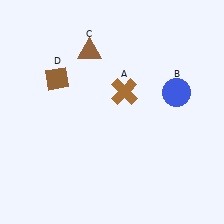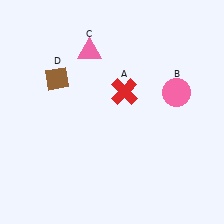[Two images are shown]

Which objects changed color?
A changed from brown to red. B changed from blue to pink. C changed from brown to pink.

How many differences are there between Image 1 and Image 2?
There are 3 differences between the two images.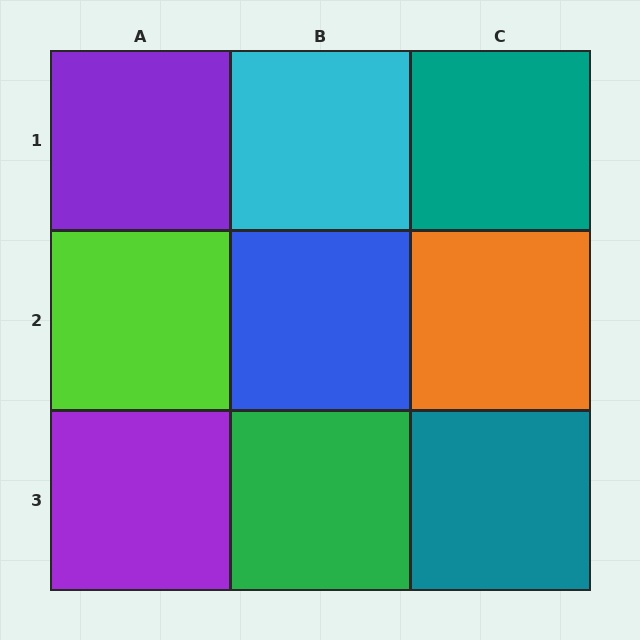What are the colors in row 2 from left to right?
Lime, blue, orange.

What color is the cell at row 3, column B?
Green.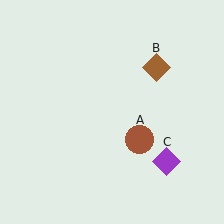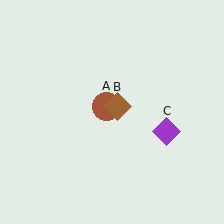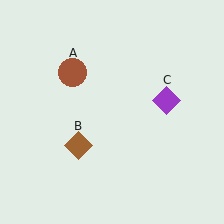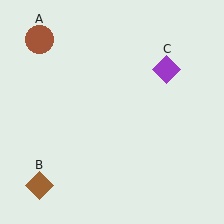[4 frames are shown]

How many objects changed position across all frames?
3 objects changed position: brown circle (object A), brown diamond (object B), purple diamond (object C).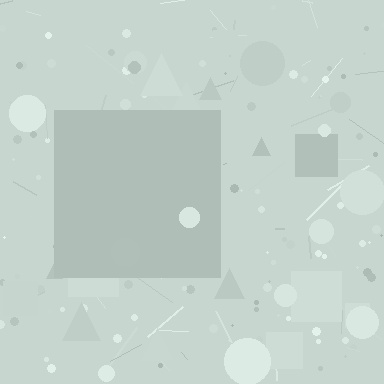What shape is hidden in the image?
A square is hidden in the image.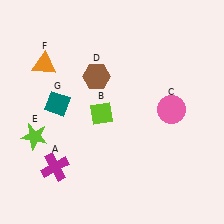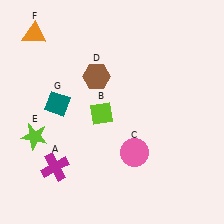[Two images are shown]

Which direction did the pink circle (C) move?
The pink circle (C) moved down.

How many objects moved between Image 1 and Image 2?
2 objects moved between the two images.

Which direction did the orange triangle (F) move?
The orange triangle (F) moved up.